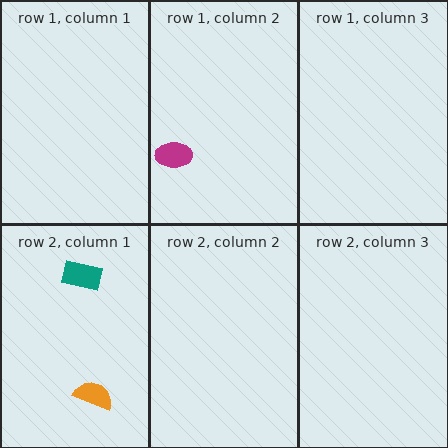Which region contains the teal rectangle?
The row 2, column 1 region.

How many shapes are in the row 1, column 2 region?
1.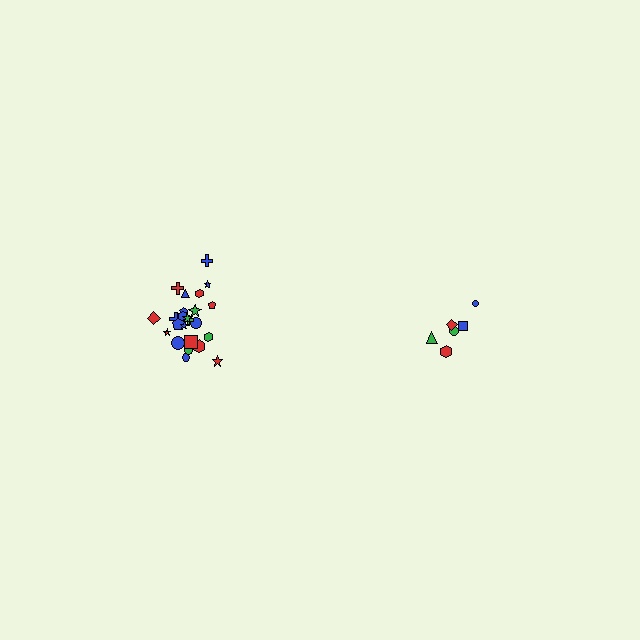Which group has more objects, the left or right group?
The left group.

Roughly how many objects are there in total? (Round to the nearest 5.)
Roughly 30 objects in total.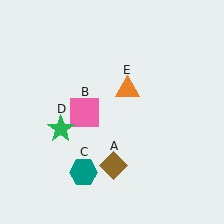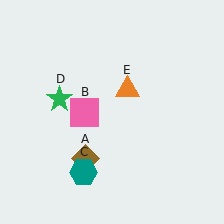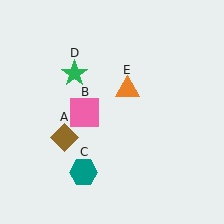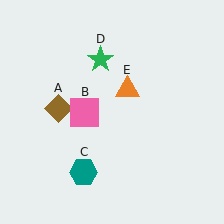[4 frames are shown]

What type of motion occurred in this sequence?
The brown diamond (object A), green star (object D) rotated clockwise around the center of the scene.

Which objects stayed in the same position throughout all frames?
Pink square (object B) and teal hexagon (object C) and orange triangle (object E) remained stationary.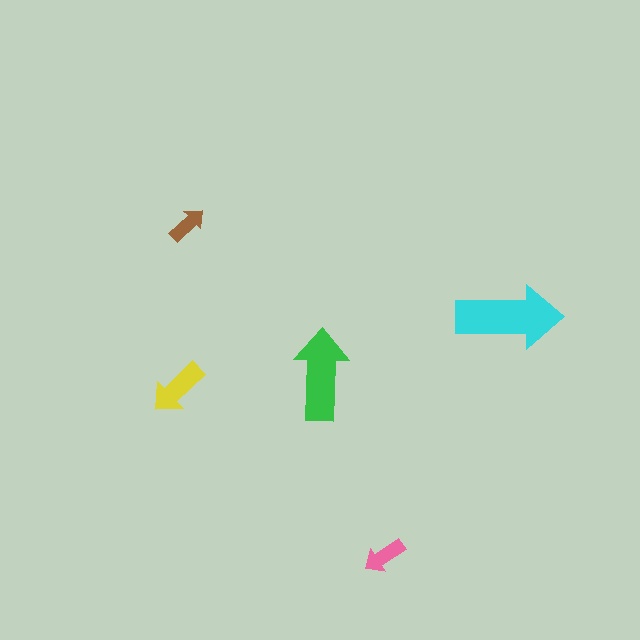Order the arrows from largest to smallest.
the cyan one, the green one, the yellow one, the pink one, the brown one.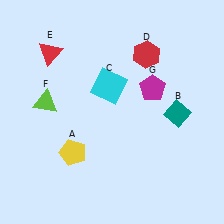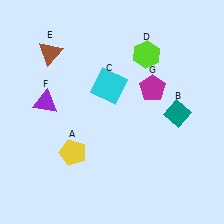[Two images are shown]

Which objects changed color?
D changed from red to lime. E changed from red to brown. F changed from lime to purple.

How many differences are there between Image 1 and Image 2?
There are 3 differences between the two images.